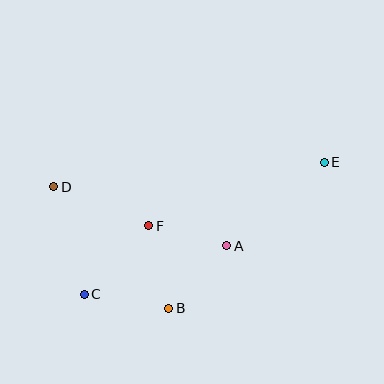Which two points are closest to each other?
Points A and F are closest to each other.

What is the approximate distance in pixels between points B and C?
The distance between B and C is approximately 86 pixels.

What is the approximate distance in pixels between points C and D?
The distance between C and D is approximately 111 pixels.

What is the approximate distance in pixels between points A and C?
The distance between A and C is approximately 150 pixels.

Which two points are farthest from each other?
Points C and E are farthest from each other.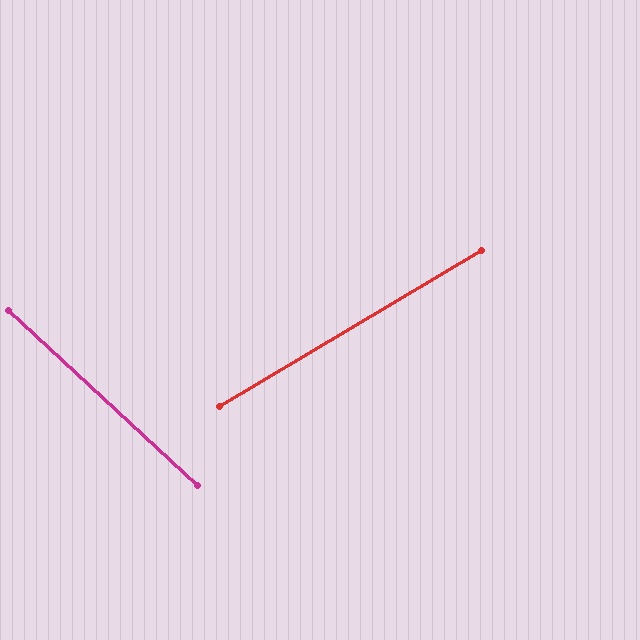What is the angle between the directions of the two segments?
Approximately 74 degrees.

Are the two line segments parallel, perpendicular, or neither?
Neither parallel nor perpendicular — they differ by about 74°.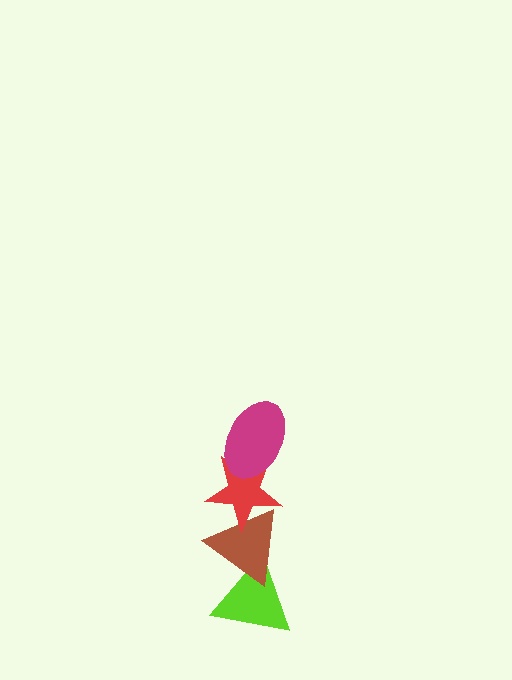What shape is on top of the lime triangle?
The brown triangle is on top of the lime triangle.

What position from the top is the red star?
The red star is 2nd from the top.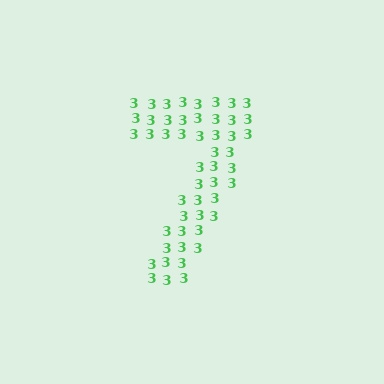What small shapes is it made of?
It is made of small digit 3's.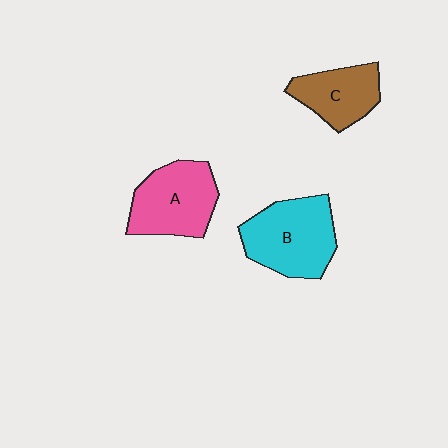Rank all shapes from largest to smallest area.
From largest to smallest: B (cyan), A (pink), C (brown).